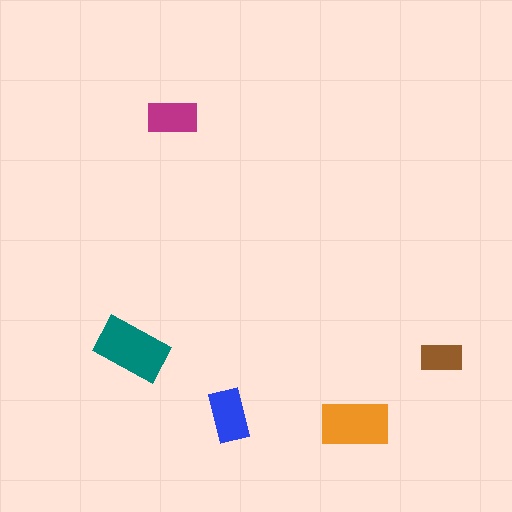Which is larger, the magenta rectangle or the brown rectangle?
The magenta one.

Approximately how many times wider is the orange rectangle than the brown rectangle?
About 1.5 times wider.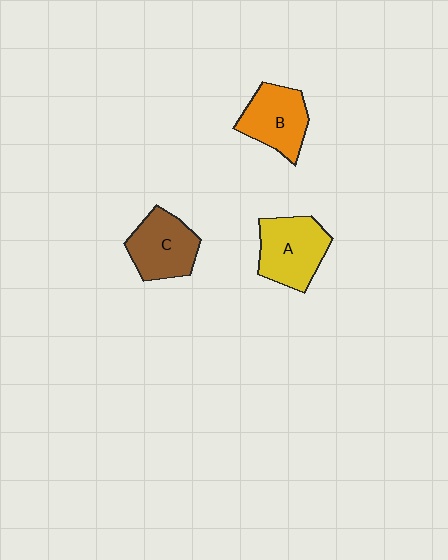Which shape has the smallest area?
Shape B (orange).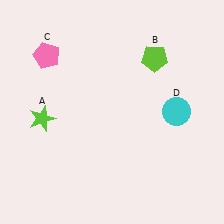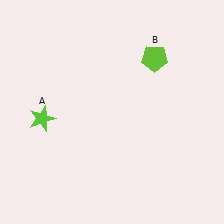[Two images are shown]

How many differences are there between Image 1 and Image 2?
There are 2 differences between the two images.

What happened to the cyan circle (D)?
The cyan circle (D) was removed in Image 2. It was in the top-right area of Image 1.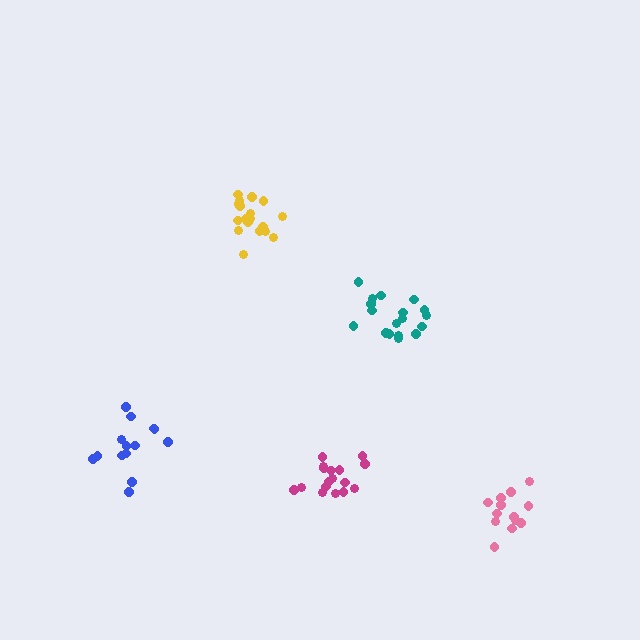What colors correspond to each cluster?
The clusters are colored: teal, yellow, blue, pink, magenta.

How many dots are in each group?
Group 1: 18 dots, Group 2: 18 dots, Group 3: 14 dots, Group 4: 13 dots, Group 5: 17 dots (80 total).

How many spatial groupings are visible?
There are 5 spatial groupings.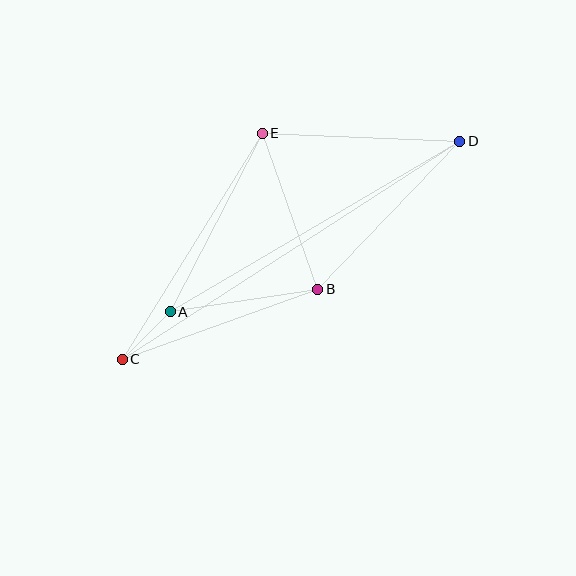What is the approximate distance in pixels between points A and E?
The distance between A and E is approximately 200 pixels.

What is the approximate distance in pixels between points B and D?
The distance between B and D is approximately 205 pixels.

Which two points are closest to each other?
Points A and C are closest to each other.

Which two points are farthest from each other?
Points C and D are farthest from each other.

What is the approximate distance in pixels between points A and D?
The distance between A and D is approximately 336 pixels.